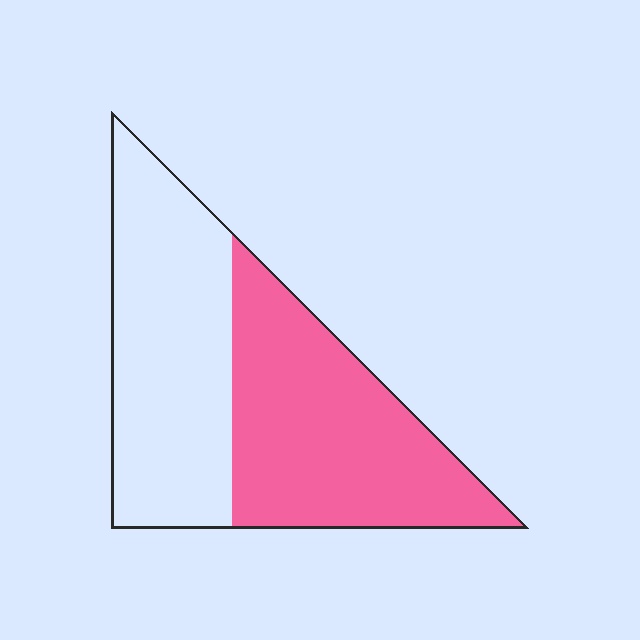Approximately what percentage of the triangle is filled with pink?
Approximately 50%.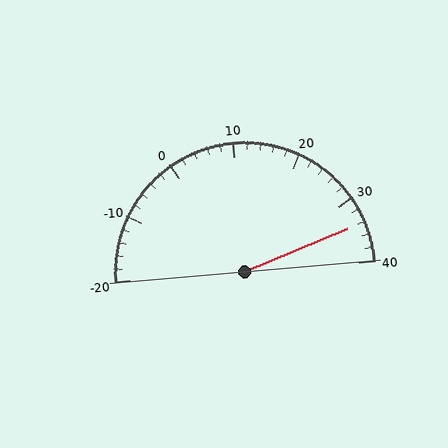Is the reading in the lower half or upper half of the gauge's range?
The reading is in the upper half of the range (-20 to 40).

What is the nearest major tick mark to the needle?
The nearest major tick mark is 30.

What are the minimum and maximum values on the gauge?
The gauge ranges from -20 to 40.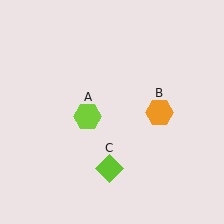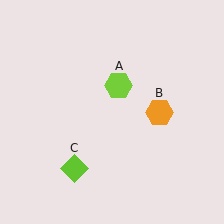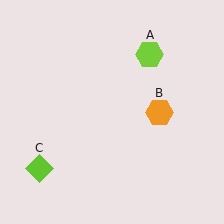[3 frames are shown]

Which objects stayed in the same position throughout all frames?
Orange hexagon (object B) remained stationary.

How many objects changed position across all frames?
2 objects changed position: lime hexagon (object A), lime diamond (object C).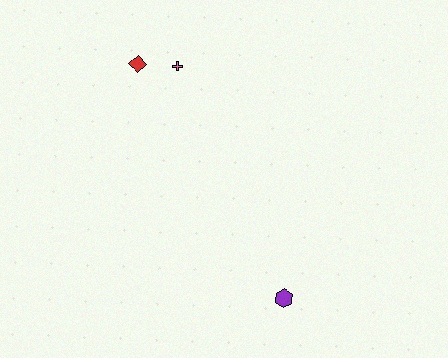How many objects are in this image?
There are 3 objects.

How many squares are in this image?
There are no squares.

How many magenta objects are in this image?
There are no magenta objects.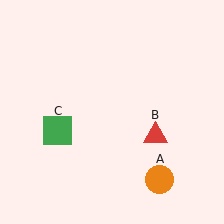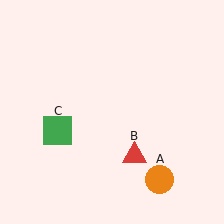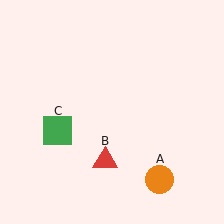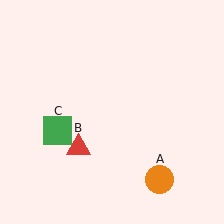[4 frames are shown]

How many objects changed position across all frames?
1 object changed position: red triangle (object B).